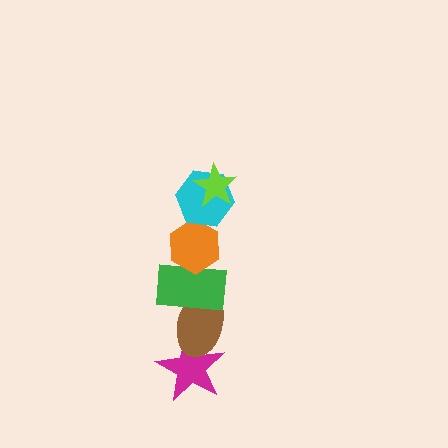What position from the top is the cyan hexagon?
The cyan hexagon is 2nd from the top.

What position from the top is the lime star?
The lime star is 1st from the top.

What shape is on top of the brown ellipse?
The green rectangle is on top of the brown ellipse.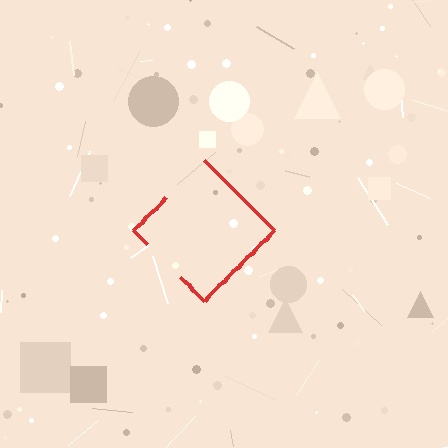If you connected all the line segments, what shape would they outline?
They would outline a diamond.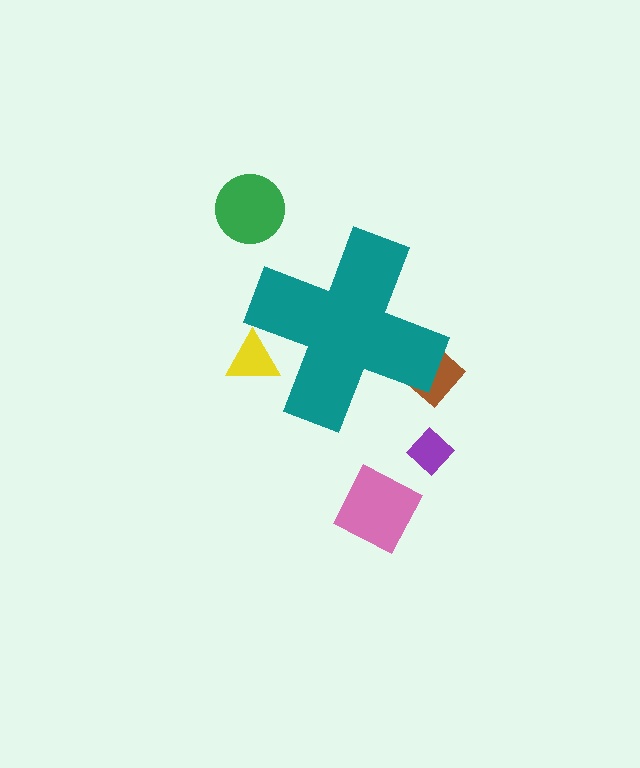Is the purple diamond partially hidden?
No, the purple diamond is fully visible.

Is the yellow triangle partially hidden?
Yes, the yellow triangle is partially hidden behind the teal cross.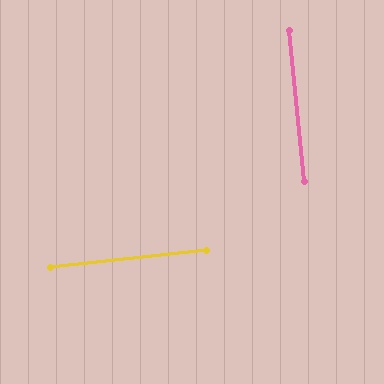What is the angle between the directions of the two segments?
Approximately 90 degrees.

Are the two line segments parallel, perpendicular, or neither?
Perpendicular — they meet at approximately 90°.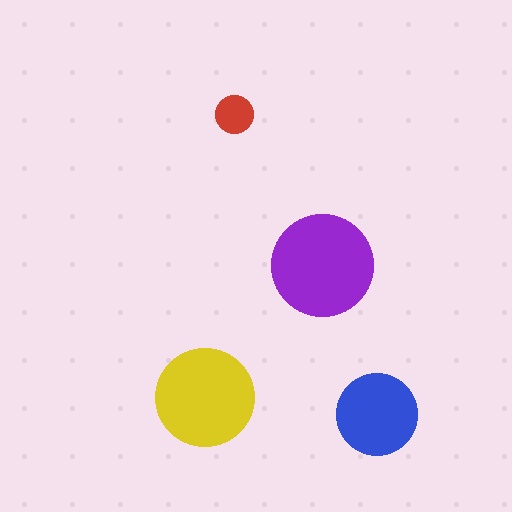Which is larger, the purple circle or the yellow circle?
The purple one.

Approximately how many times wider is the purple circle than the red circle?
About 2.5 times wider.